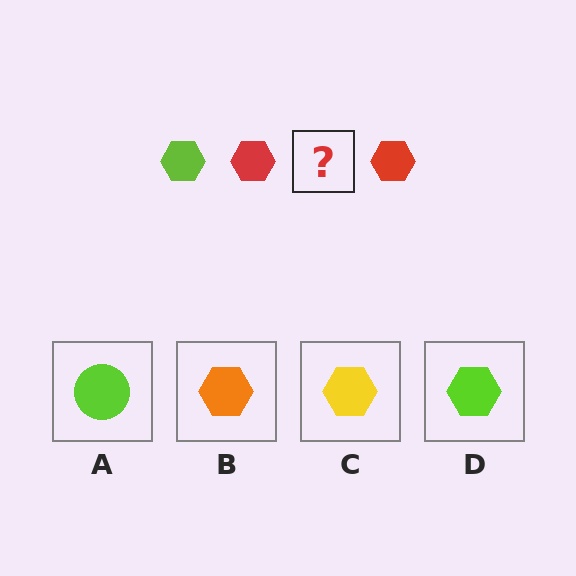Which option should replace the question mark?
Option D.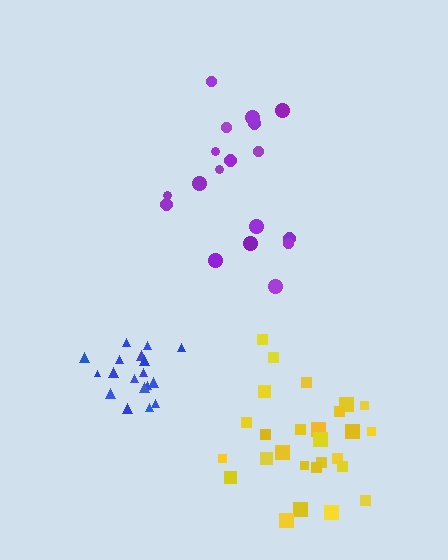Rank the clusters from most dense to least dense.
blue, yellow, purple.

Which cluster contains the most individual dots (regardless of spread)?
Yellow (27).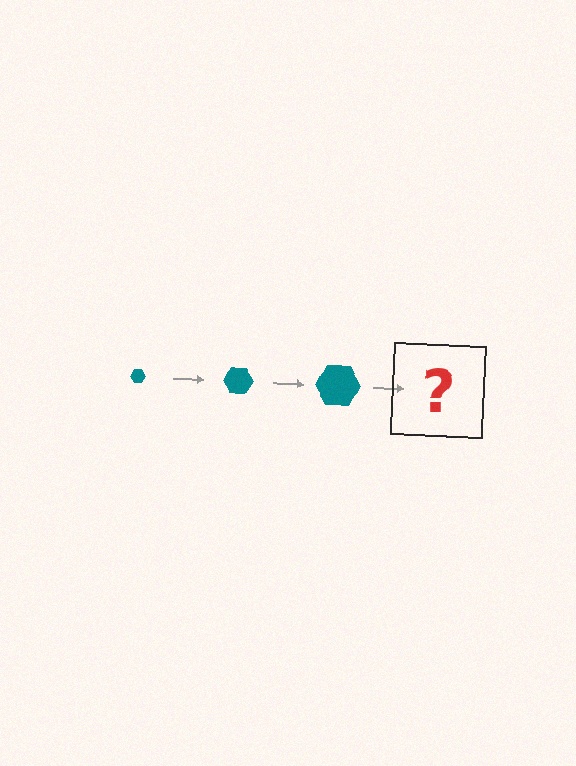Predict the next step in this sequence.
The next step is a teal hexagon, larger than the previous one.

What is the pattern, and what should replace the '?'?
The pattern is that the hexagon gets progressively larger each step. The '?' should be a teal hexagon, larger than the previous one.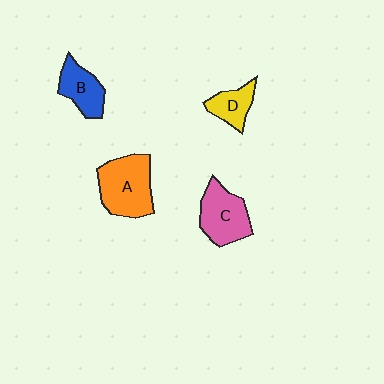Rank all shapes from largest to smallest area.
From largest to smallest: A (orange), C (pink), B (blue), D (yellow).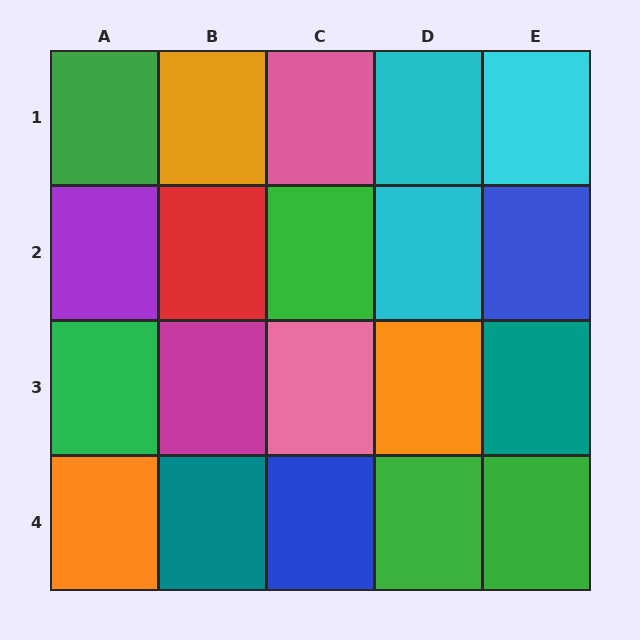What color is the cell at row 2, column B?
Red.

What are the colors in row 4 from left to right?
Orange, teal, blue, green, green.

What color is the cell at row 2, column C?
Green.